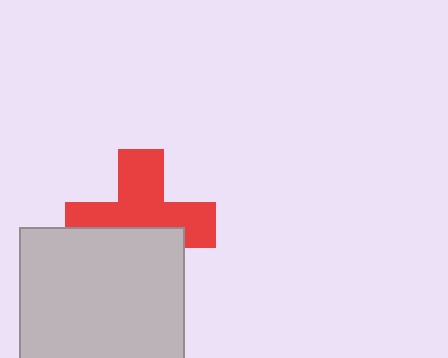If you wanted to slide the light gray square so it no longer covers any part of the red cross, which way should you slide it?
Slide it down — that is the most direct way to separate the two shapes.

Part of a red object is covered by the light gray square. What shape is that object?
It is a cross.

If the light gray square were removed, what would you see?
You would see the complete red cross.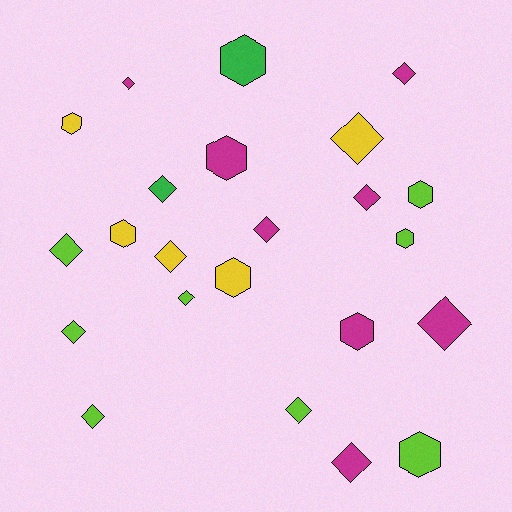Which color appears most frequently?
Magenta, with 8 objects.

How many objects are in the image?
There are 23 objects.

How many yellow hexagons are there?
There are 3 yellow hexagons.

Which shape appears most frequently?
Diamond, with 14 objects.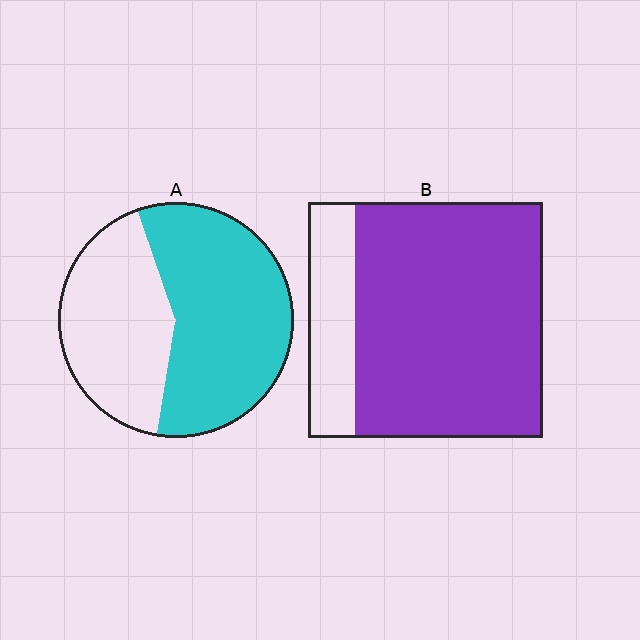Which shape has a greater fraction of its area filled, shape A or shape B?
Shape B.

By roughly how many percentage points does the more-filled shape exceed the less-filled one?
By roughly 20 percentage points (B over A).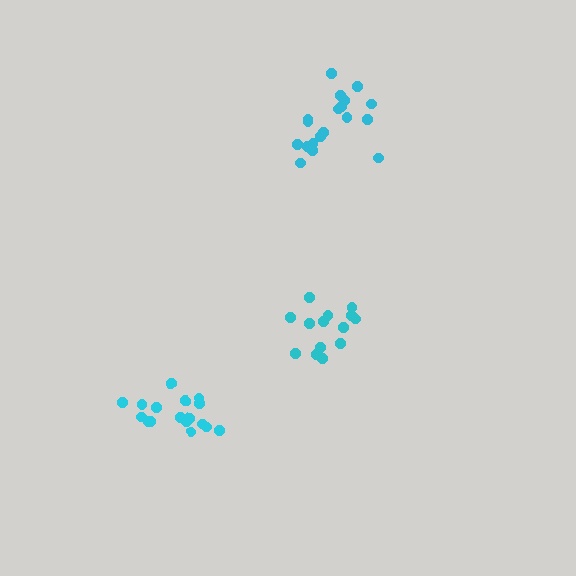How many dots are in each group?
Group 1: 14 dots, Group 2: 19 dots, Group 3: 17 dots (50 total).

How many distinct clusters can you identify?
There are 3 distinct clusters.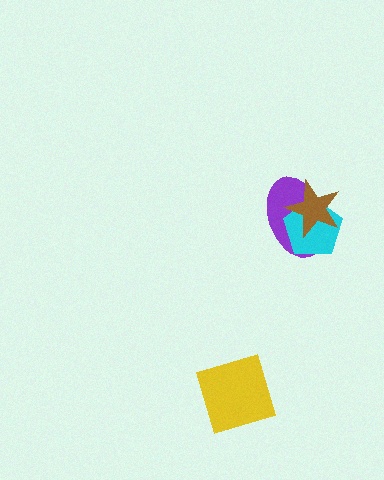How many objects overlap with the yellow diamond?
0 objects overlap with the yellow diamond.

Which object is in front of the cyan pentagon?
The brown star is in front of the cyan pentagon.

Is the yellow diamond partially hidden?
No, no other shape covers it.